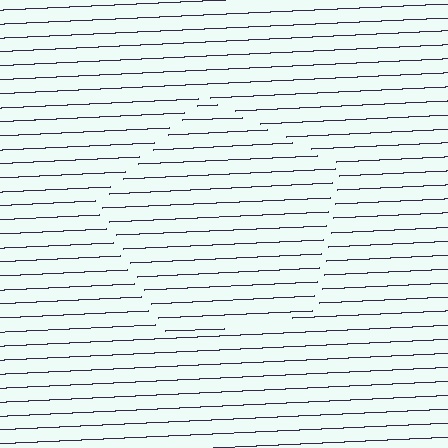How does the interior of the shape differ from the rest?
The interior of the shape contains the same grating, shifted by half a period — the contour is defined by the phase discontinuity where line-ends from the inner and outer gratings abut.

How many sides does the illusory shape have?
5 sides — the line-ends trace a pentagon.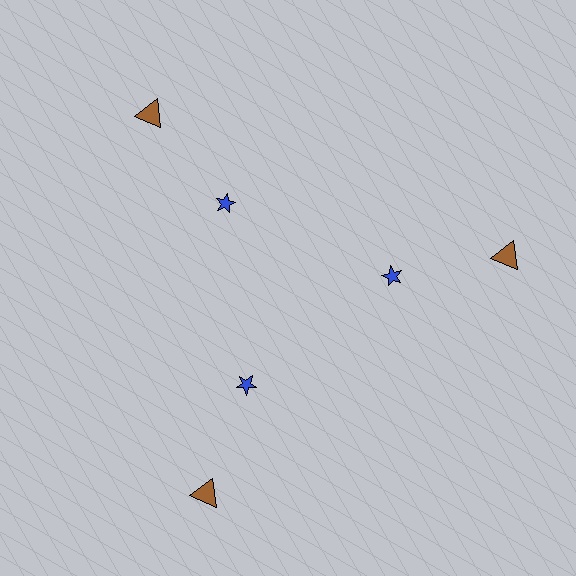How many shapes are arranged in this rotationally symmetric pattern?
There are 6 shapes, arranged in 3 groups of 2.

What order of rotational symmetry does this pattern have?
This pattern has 3-fold rotational symmetry.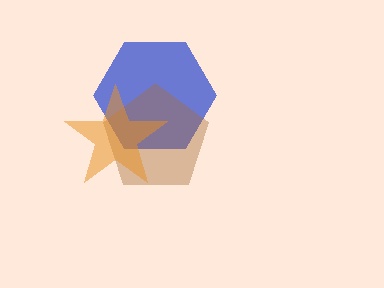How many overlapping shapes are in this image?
There are 3 overlapping shapes in the image.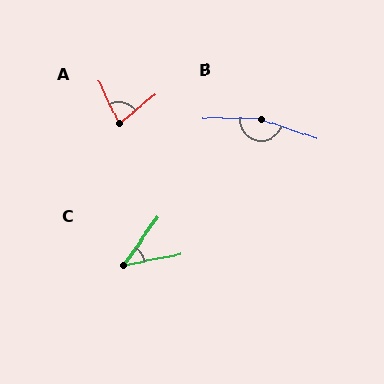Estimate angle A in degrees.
Approximately 75 degrees.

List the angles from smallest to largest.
C (44°), A (75°), B (162°).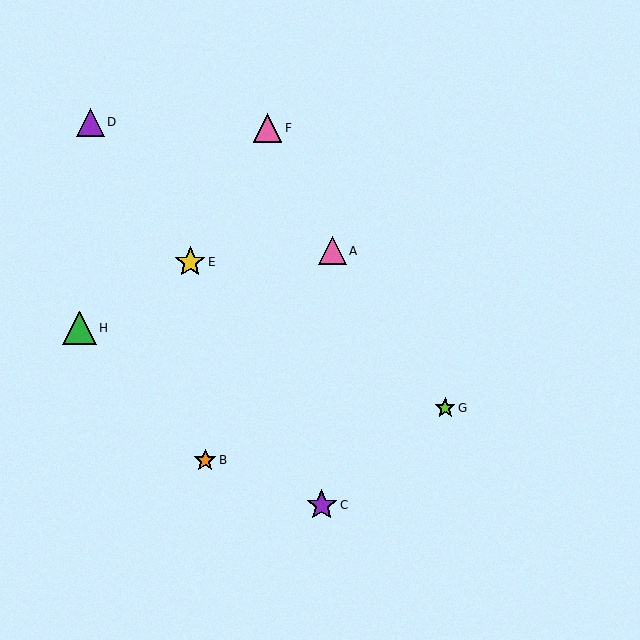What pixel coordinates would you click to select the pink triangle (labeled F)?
Click at (268, 128) to select the pink triangle F.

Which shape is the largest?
The green triangle (labeled H) is the largest.